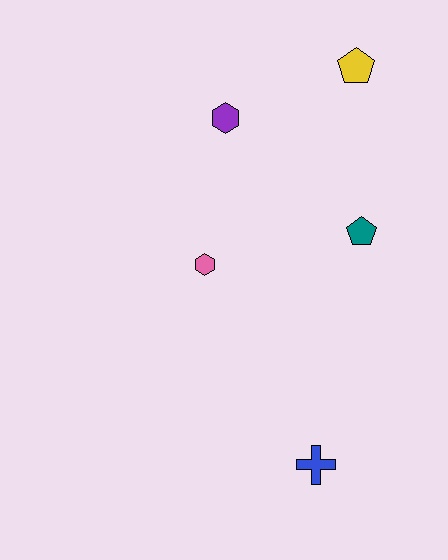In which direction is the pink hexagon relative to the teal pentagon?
The pink hexagon is to the left of the teal pentagon.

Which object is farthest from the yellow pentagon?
The blue cross is farthest from the yellow pentagon.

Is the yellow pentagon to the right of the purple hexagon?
Yes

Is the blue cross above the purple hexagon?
No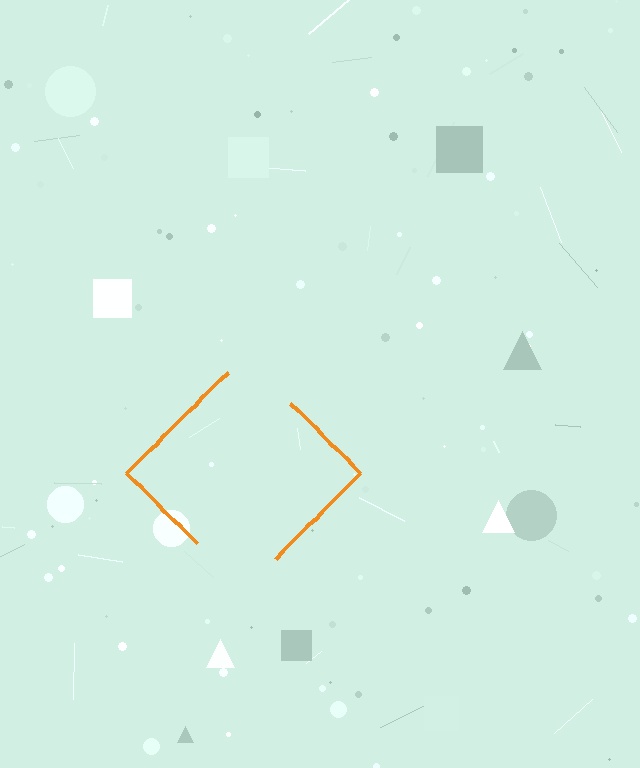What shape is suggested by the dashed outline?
The dashed outline suggests a diamond.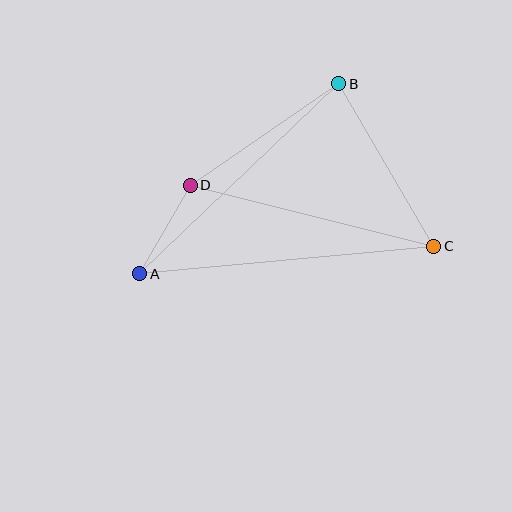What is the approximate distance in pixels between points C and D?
The distance between C and D is approximately 251 pixels.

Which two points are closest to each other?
Points A and D are closest to each other.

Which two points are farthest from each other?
Points A and C are farthest from each other.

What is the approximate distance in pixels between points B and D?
The distance between B and D is approximately 180 pixels.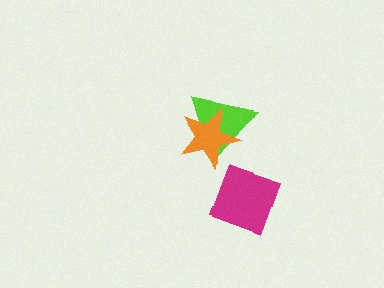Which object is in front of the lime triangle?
The orange star is in front of the lime triangle.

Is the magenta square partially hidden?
No, no other shape covers it.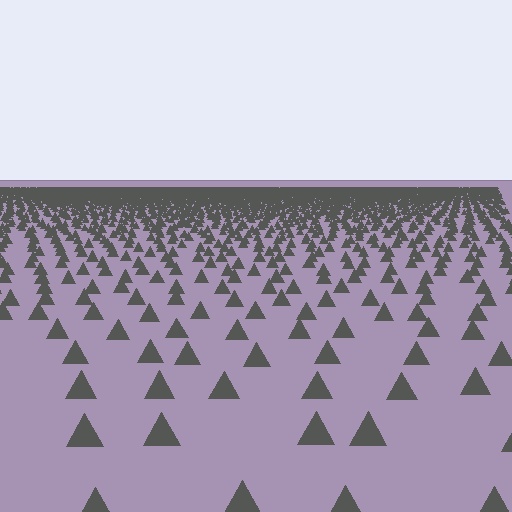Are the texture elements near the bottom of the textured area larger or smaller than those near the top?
Larger. Near the bottom, elements are closer to the viewer and appear at a bigger on-screen size.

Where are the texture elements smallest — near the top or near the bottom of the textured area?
Near the top.